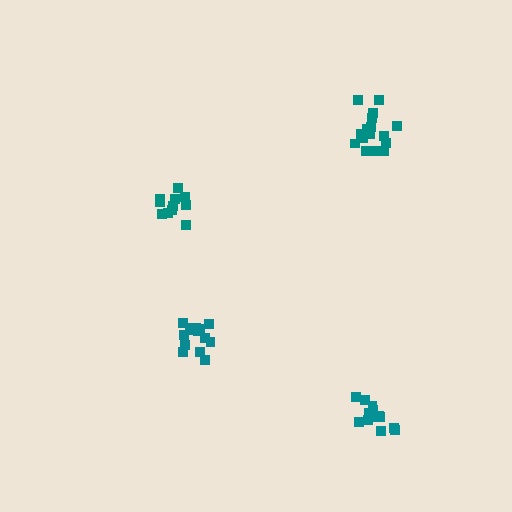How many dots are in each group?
Group 1: 14 dots, Group 2: 13 dots, Group 3: 11 dots, Group 4: 16 dots (54 total).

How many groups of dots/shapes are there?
There are 4 groups.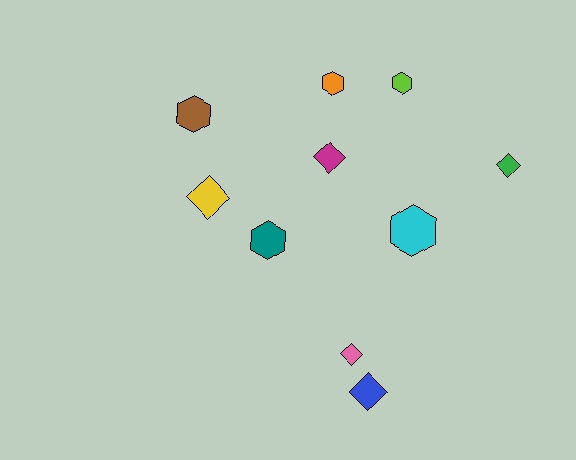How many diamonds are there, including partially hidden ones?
There are 5 diamonds.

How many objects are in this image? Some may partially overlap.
There are 10 objects.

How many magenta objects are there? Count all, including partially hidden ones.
There is 1 magenta object.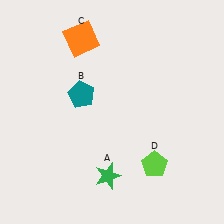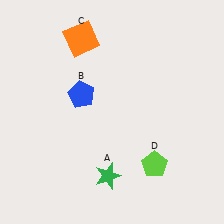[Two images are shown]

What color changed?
The pentagon (B) changed from teal in Image 1 to blue in Image 2.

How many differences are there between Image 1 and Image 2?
There is 1 difference between the two images.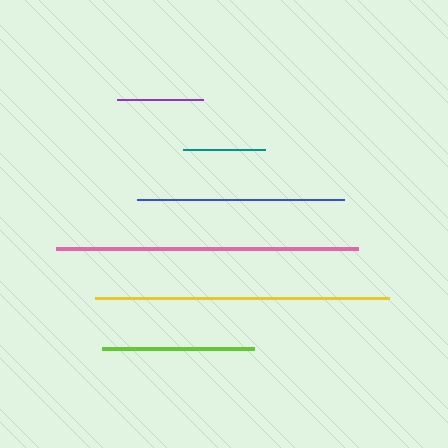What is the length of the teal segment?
The teal segment is approximately 82 pixels long.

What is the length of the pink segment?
The pink segment is approximately 302 pixels long.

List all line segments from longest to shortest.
From longest to shortest: pink, yellow, blue, lime, purple, teal.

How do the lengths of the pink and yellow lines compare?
The pink and yellow lines are approximately the same length.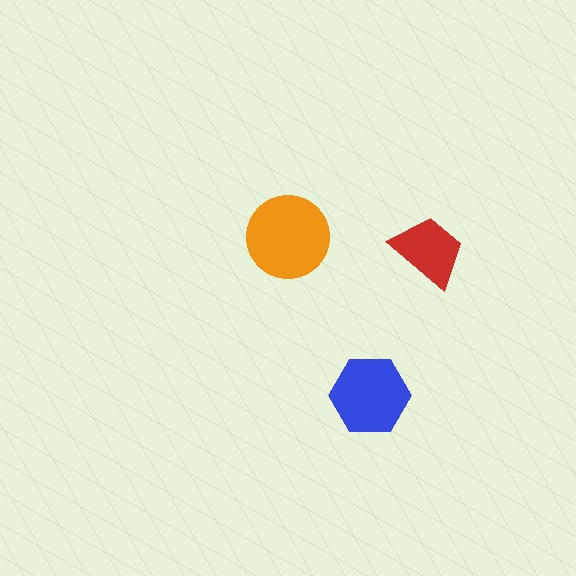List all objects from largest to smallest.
The orange circle, the blue hexagon, the red trapezoid.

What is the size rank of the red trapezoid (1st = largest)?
3rd.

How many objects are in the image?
There are 3 objects in the image.